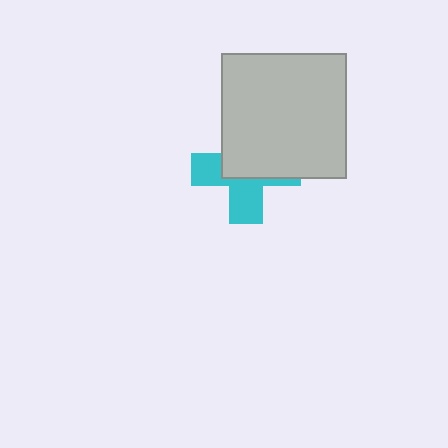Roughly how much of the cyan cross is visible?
A small part of it is visible (roughly 44%).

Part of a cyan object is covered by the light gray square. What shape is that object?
It is a cross.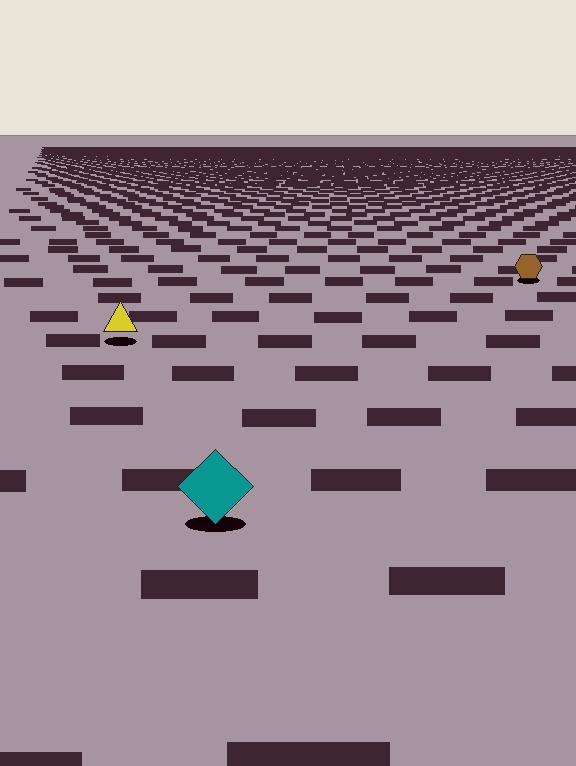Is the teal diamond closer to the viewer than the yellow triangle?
Yes. The teal diamond is closer — you can tell from the texture gradient: the ground texture is coarser near it.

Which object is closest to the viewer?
The teal diamond is closest. The texture marks near it are larger and more spread out.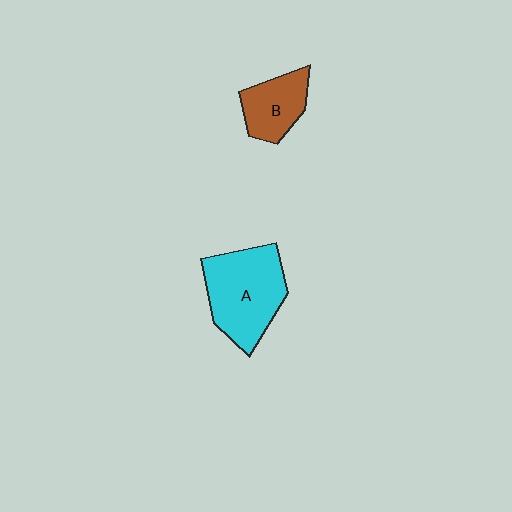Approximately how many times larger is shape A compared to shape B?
Approximately 1.8 times.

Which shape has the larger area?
Shape A (cyan).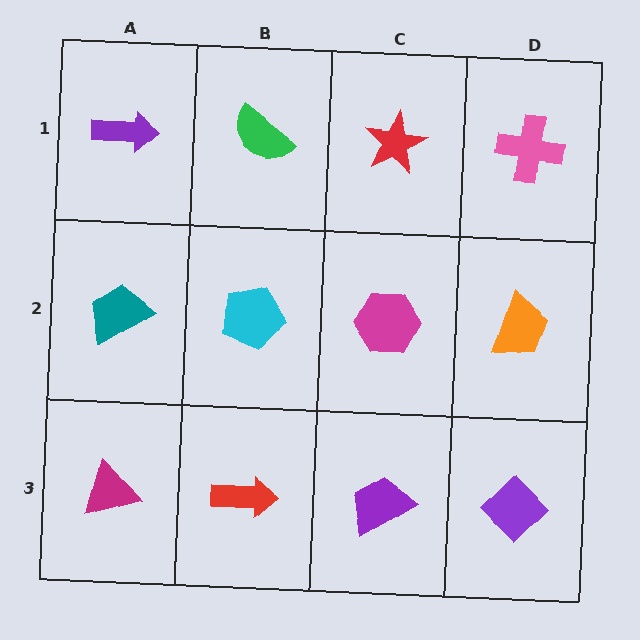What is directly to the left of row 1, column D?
A red star.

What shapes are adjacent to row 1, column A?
A teal trapezoid (row 2, column A), a green semicircle (row 1, column B).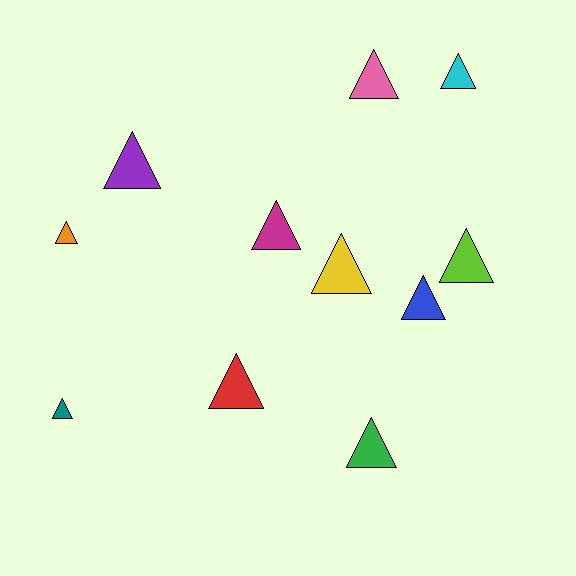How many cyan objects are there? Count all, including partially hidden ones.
There is 1 cyan object.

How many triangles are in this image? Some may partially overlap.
There are 11 triangles.